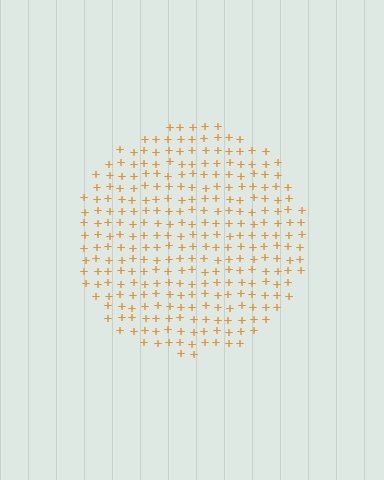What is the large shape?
The large shape is a circle.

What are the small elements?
The small elements are plus signs.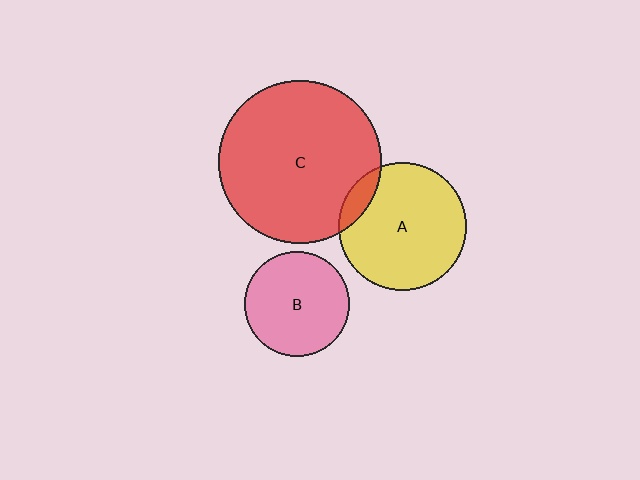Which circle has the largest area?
Circle C (red).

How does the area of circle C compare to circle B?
Approximately 2.4 times.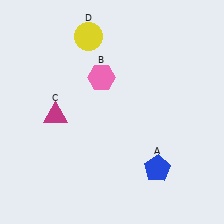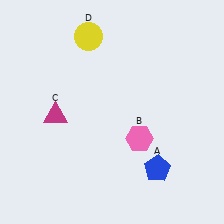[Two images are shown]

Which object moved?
The pink hexagon (B) moved down.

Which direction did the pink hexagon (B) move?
The pink hexagon (B) moved down.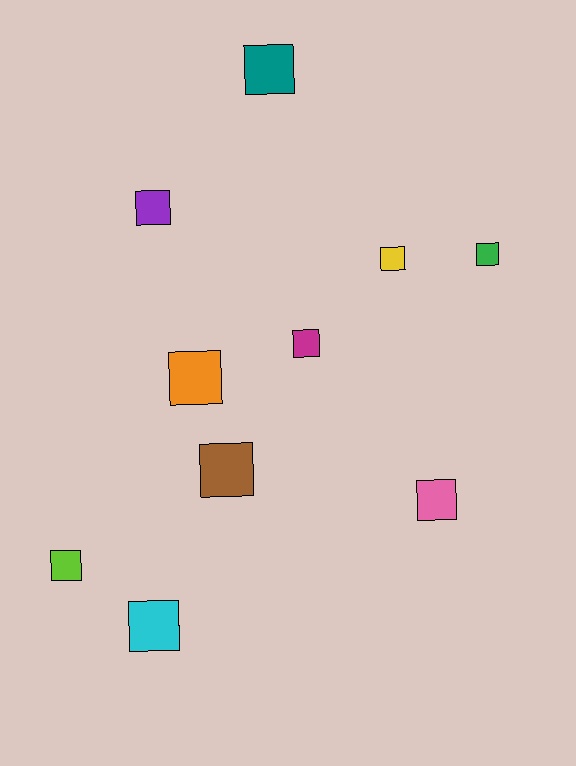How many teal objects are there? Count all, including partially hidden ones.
There is 1 teal object.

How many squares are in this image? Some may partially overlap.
There are 10 squares.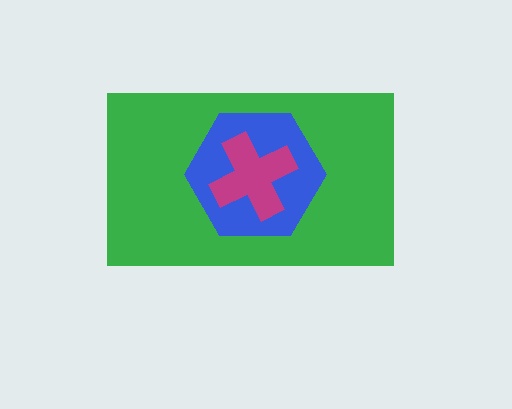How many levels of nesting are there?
3.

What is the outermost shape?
The green rectangle.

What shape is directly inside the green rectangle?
The blue hexagon.